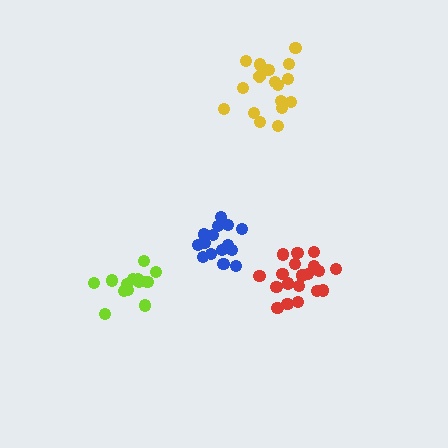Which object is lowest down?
The red cluster is bottommost.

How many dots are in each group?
Group 1: 17 dots, Group 2: 15 dots, Group 3: 19 dots, Group 4: 14 dots (65 total).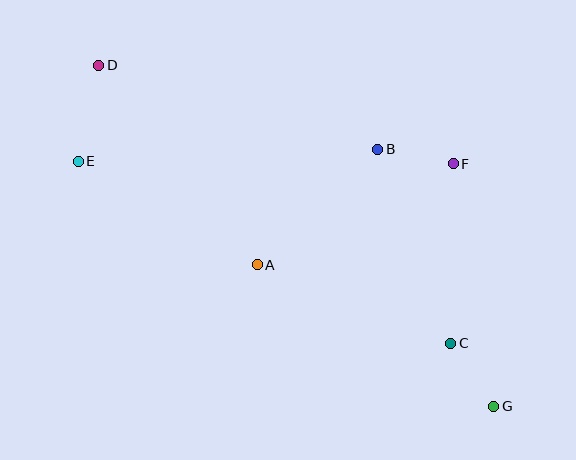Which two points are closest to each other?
Points C and G are closest to each other.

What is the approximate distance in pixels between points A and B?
The distance between A and B is approximately 167 pixels.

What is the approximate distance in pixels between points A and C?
The distance between A and C is approximately 209 pixels.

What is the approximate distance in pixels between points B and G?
The distance between B and G is approximately 282 pixels.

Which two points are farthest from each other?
Points D and G are farthest from each other.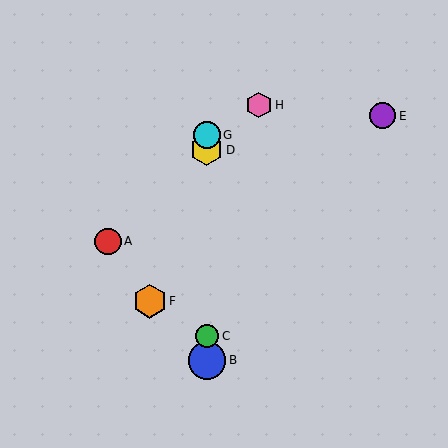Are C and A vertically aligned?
No, C is at x≈207 and A is at x≈108.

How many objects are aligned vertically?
4 objects (B, C, D, G) are aligned vertically.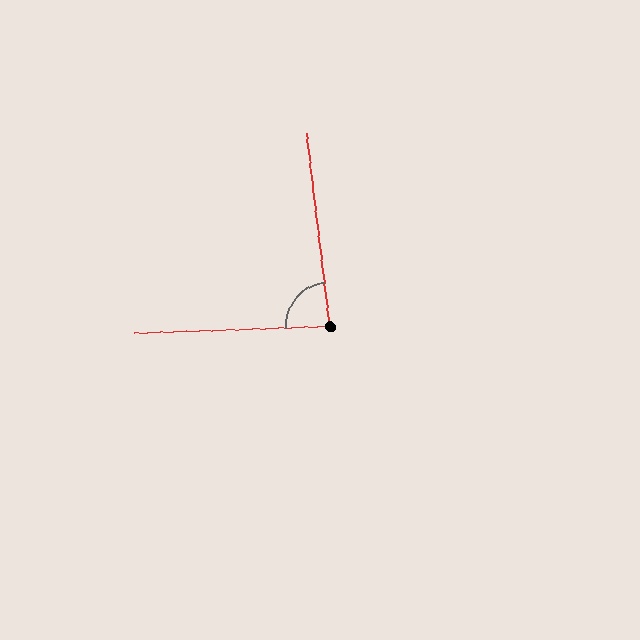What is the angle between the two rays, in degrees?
Approximately 85 degrees.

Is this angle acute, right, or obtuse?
It is approximately a right angle.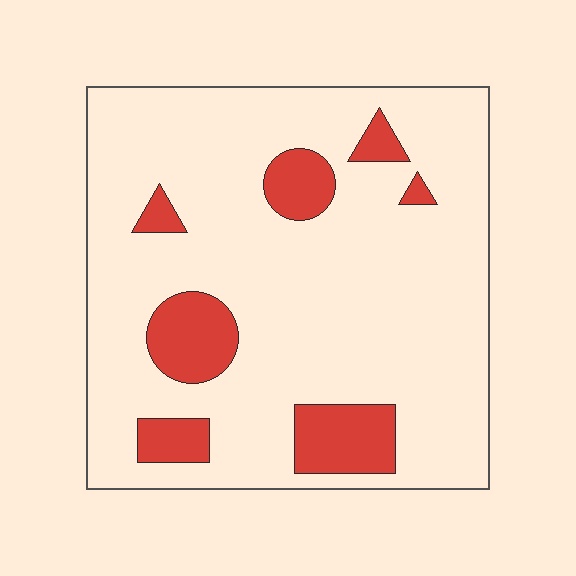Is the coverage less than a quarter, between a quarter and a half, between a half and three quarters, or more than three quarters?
Less than a quarter.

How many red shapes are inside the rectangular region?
7.